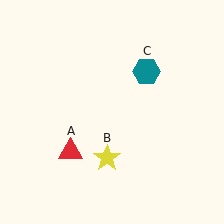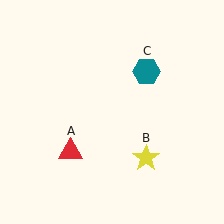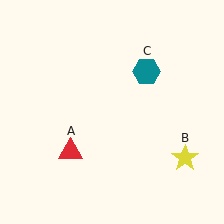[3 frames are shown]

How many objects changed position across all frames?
1 object changed position: yellow star (object B).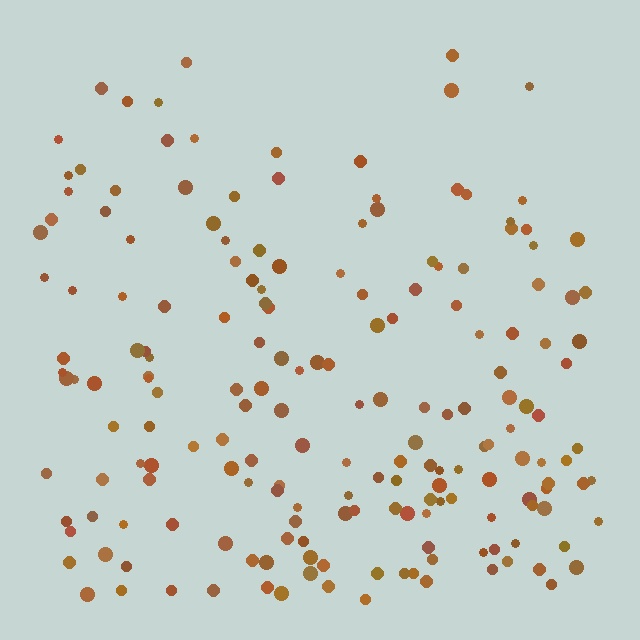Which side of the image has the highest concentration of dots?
The bottom.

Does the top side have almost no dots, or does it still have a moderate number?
Still a moderate number, just noticeably fewer than the bottom.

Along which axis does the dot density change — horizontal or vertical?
Vertical.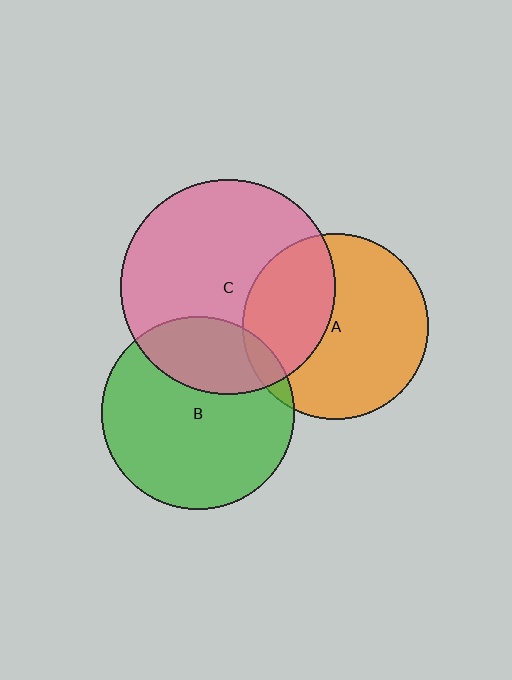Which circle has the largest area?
Circle C (pink).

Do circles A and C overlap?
Yes.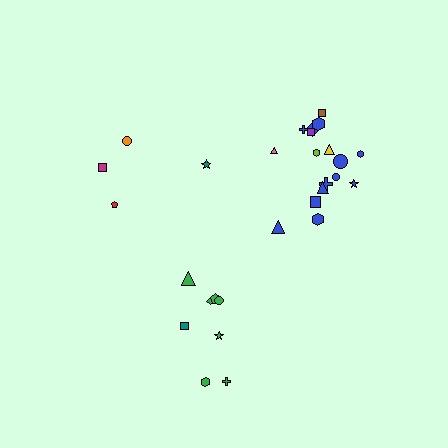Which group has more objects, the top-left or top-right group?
The top-right group.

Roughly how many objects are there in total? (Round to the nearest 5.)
Roughly 30 objects in total.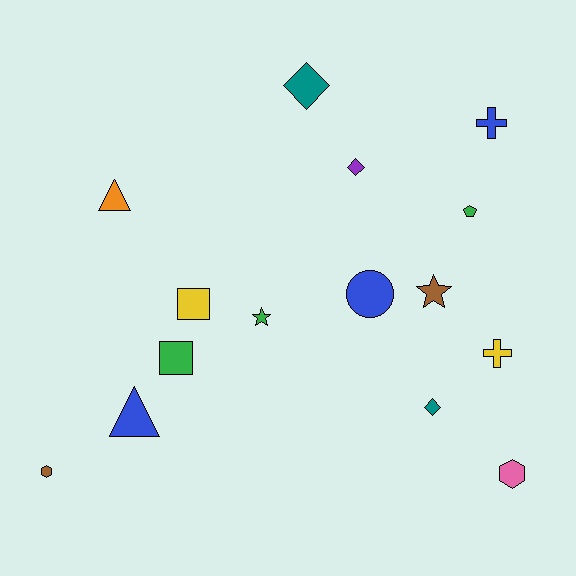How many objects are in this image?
There are 15 objects.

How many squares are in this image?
There are 2 squares.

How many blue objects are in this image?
There are 3 blue objects.